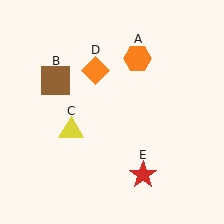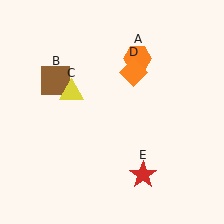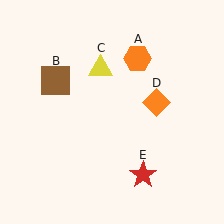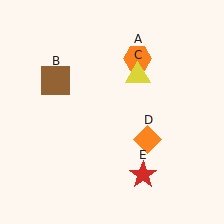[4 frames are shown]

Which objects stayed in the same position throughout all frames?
Orange hexagon (object A) and brown square (object B) and red star (object E) remained stationary.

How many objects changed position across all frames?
2 objects changed position: yellow triangle (object C), orange diamond (object D).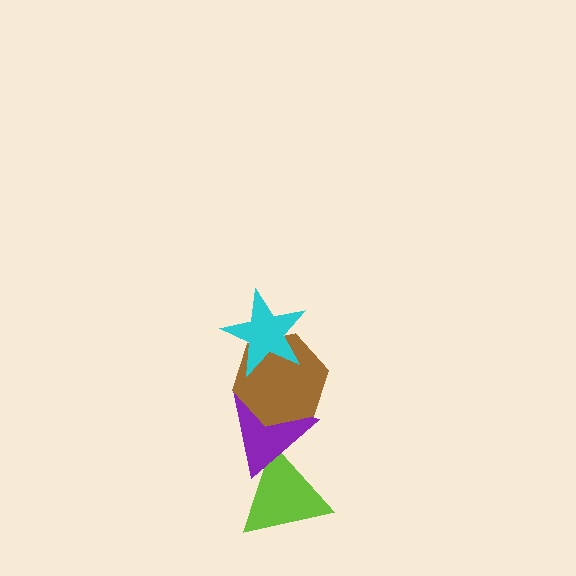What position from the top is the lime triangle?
The lime triangle is 4th from the top.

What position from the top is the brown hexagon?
The brown hexagon is 2nd from the top.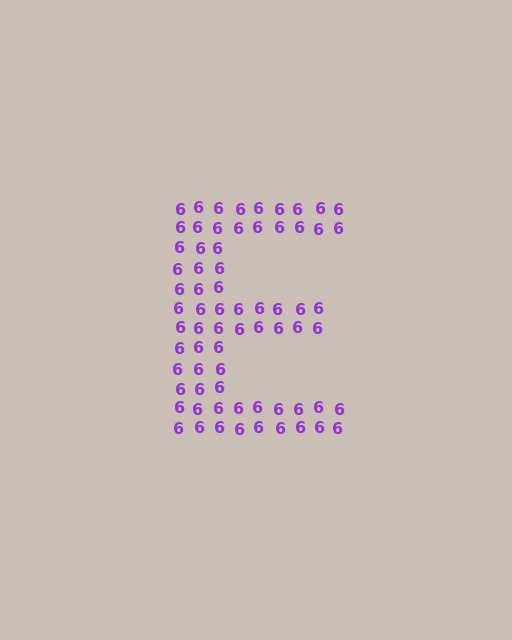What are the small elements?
The small elements are digit 6's.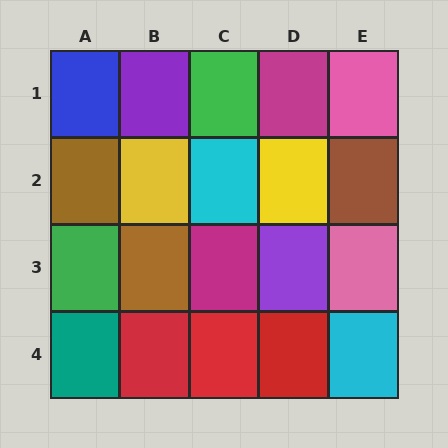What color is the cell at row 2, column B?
Yellow.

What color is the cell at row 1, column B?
Purple.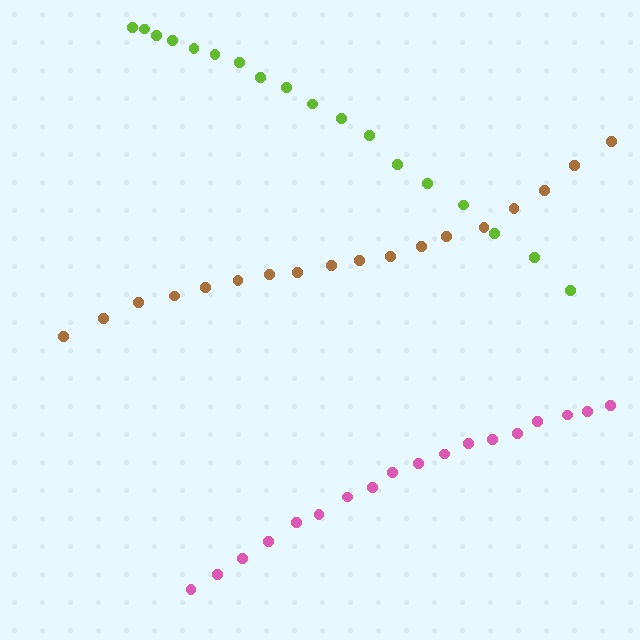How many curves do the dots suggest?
There are 3 distinct paths.